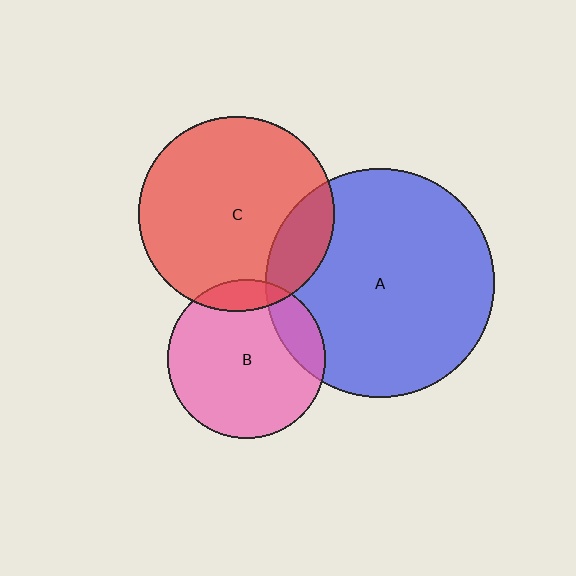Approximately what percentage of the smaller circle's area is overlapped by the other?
Approximately 10%.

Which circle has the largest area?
Circle A (blue).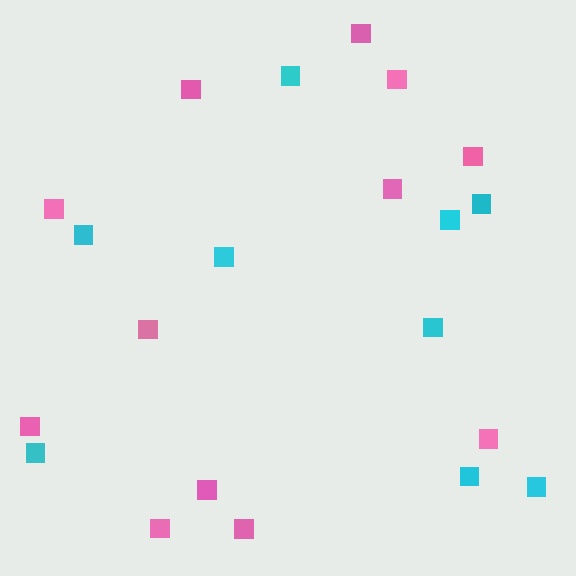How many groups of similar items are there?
There are 2 groups: one group of cyan squares (9) and one group of pink squares (12).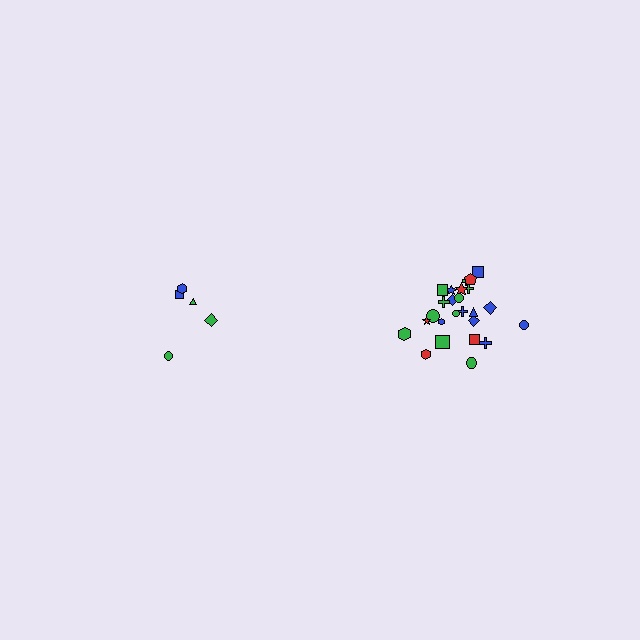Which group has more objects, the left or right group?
The right group.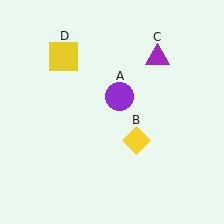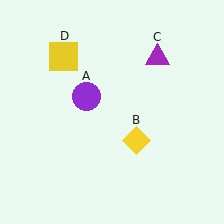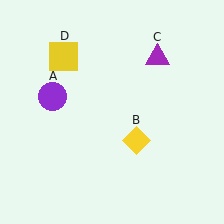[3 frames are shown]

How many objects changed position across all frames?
1 object changed position: purple circle (object A).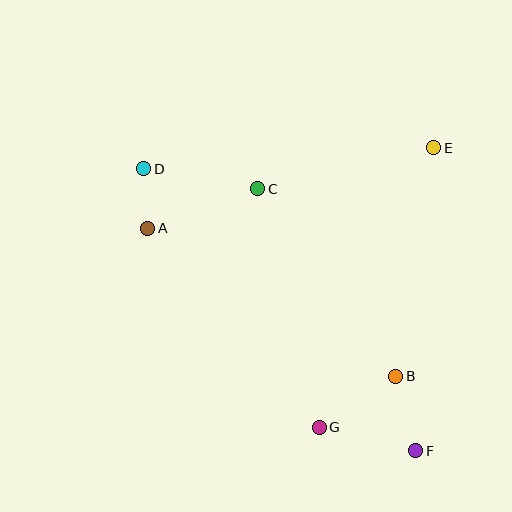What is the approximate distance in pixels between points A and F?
The distance between A and F is approximately 349 pixels.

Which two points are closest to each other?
Points A and D are closest to each other.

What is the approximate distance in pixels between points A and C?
The distance between A and C is approximately 117 pixels.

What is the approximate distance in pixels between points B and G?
The distance between B and G is approximately 92 pixels.